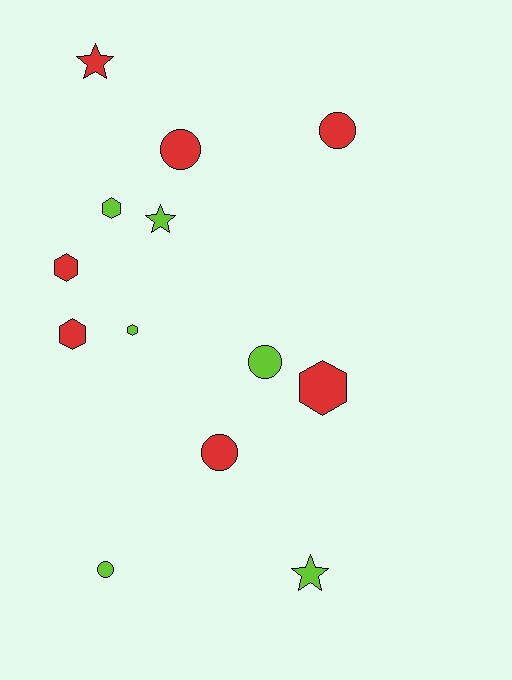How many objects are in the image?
There are 13 objects.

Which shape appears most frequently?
Circle, with 5 objects.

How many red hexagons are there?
There are 3 red hexagons.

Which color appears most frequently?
Red, with 7 objects.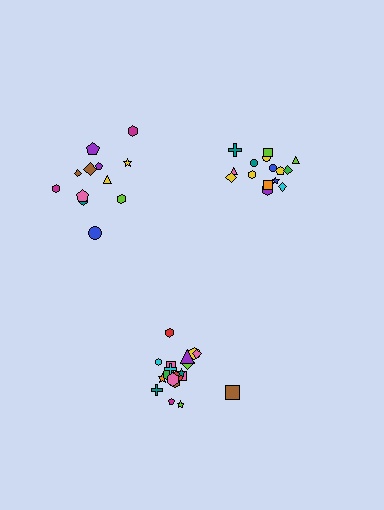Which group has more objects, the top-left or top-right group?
The top-right group.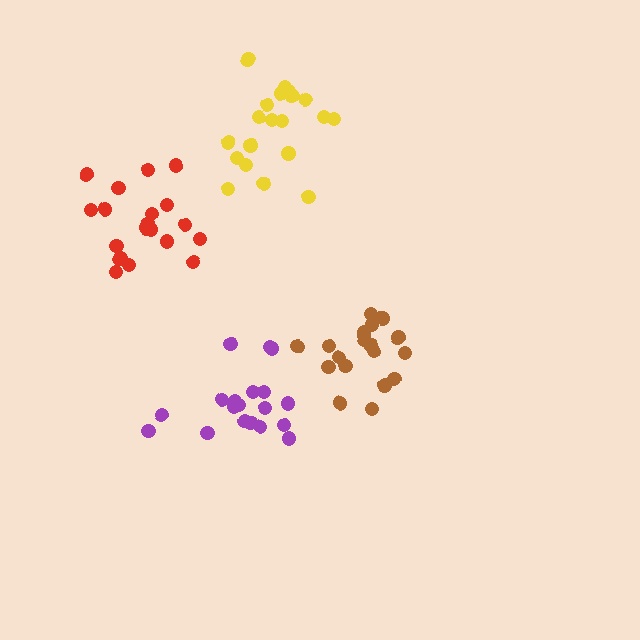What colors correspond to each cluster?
The clusters are colored: red, purple, brown, yellow.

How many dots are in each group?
Group 1: 19 dots, Group 2: 19 dots, Group 3: 19 dots, Group 4: 20 dots (77 total).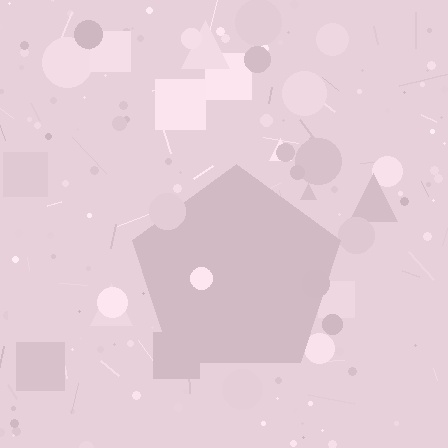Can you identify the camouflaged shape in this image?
The camouflaged shape is a pentagon.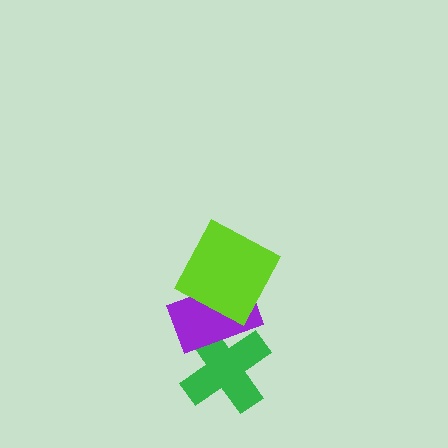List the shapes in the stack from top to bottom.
From top to bottom: the lime square, the purple rectangle, the green cross.